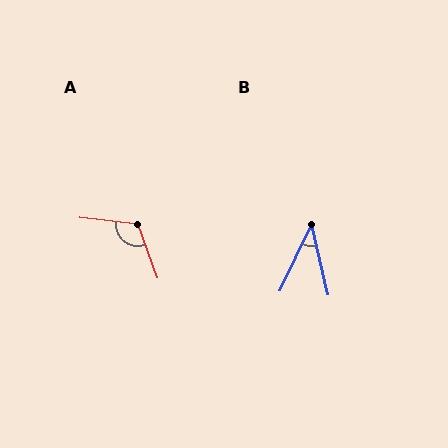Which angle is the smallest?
B, at approximately 39 degrees.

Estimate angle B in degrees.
Approximately 39 degrees.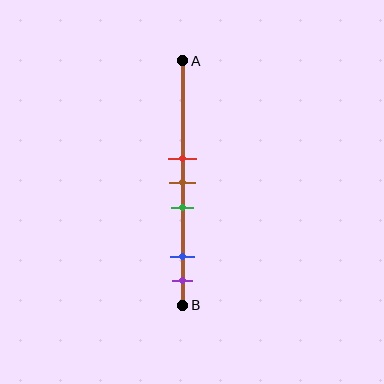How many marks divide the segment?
There are 5 marks dividing the segment.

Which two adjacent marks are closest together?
The red and brown marks are the closest adjacent pair.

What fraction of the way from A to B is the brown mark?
The brown mark is approximately 50% (0.5) of the way from A to B.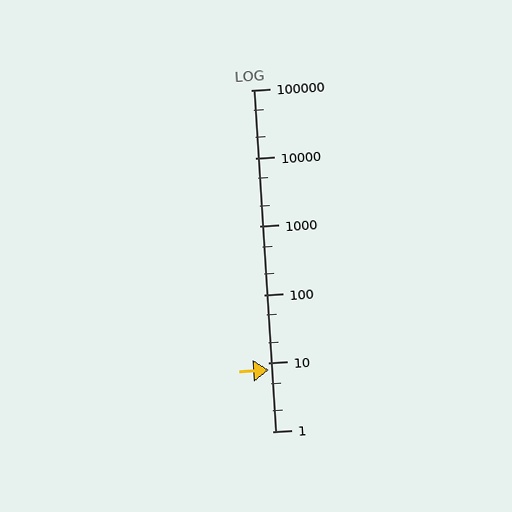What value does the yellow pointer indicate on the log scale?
The pointer indicates approximately 8.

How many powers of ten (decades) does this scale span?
The scale spans 5 decades, from 1 to 100000.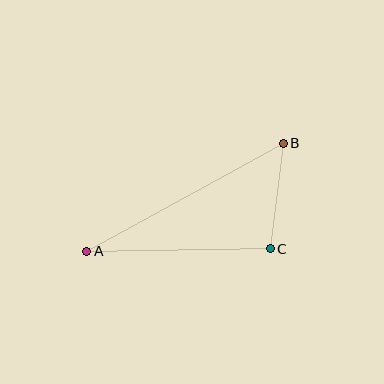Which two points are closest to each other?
Points B and C are closest to each other.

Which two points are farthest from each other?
Points A and B are farthest from each other.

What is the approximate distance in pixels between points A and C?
The distance between A and C is approximately 184 pixels.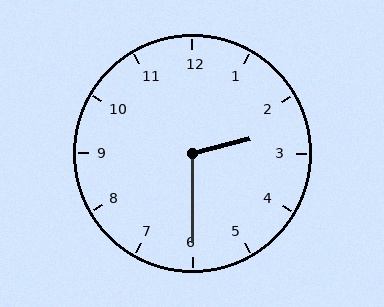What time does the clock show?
2:30.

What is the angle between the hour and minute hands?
Approximately 105 degrees.